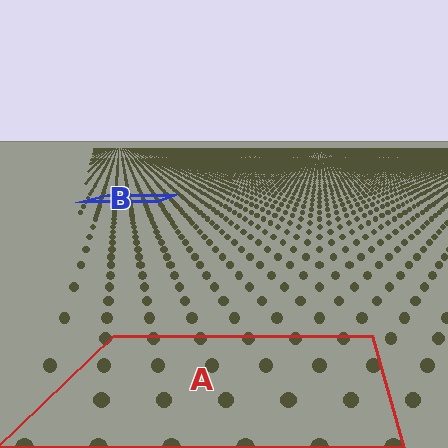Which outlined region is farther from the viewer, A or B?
Region B is farther from the viewer — the texture elements inside it appear smaller and more densely packed.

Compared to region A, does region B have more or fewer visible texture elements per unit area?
Region B has more texture elements per unit area — they are packed more densely because it is farther away.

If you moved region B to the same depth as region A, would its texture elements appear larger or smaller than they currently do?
They would appear larger. At a closer depth, the same texture elements are projected at a bigger on-screen size.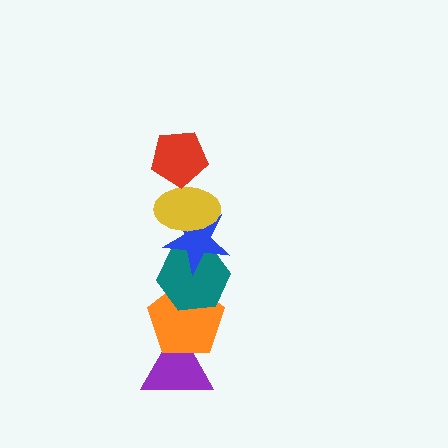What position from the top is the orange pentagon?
The orange pentagon is 5th from the top.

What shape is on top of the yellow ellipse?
The red pentagon is on top of the yellow ellipse.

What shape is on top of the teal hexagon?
The blue star is on top of the teal hexagon.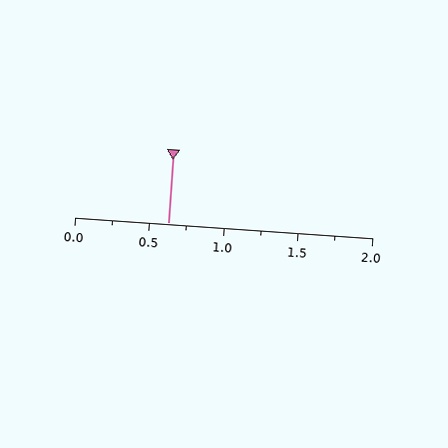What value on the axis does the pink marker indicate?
The marker indicates approximately 0.62.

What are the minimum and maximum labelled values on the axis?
The axis runs from 0.0 to 2.0.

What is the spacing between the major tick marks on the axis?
The major ticks are spaced 0.5 apart.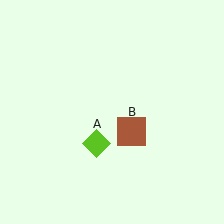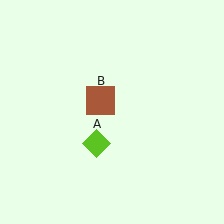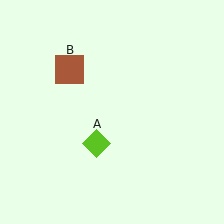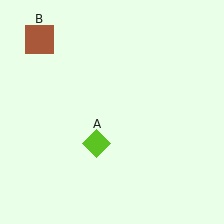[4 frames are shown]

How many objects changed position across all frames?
1 object changed position: brown square (object B).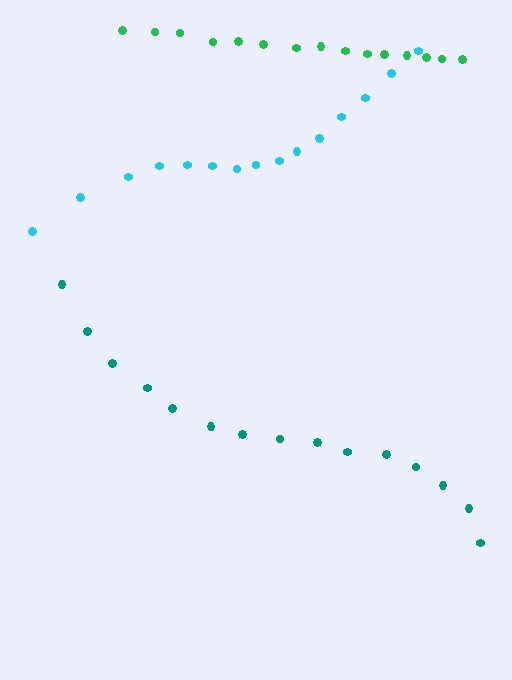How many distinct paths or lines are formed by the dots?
There are 3 distinct paths.